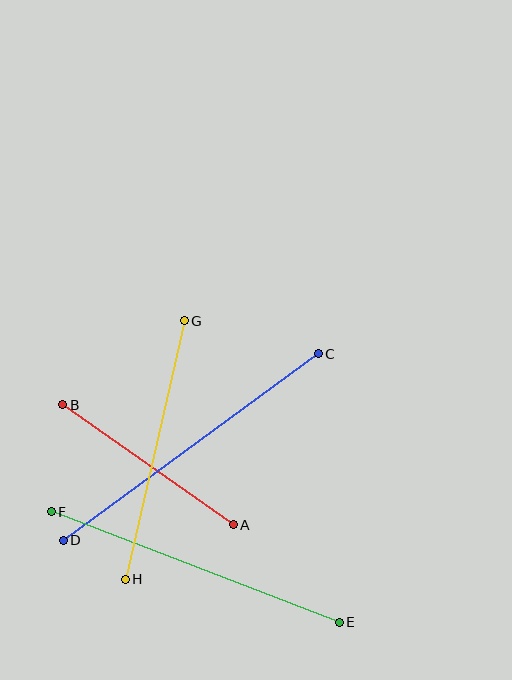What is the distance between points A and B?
The distance is approximately 208 pixels.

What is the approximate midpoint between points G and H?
The midpoint is at approximately (155, 450) pixels.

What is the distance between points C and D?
The distance is approximately 316 pixels.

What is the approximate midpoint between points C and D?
The midpoint is at approximately (191, 447) pixels.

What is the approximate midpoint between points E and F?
The midpoint is at approximately (195, 567) pixels.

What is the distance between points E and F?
The distance is approximately 309 pixels.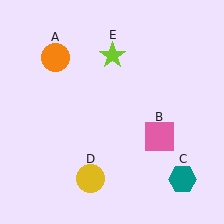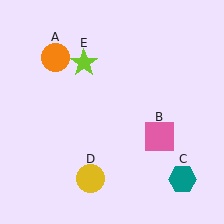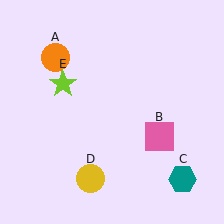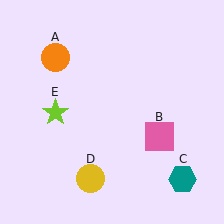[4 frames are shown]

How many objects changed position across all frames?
1 object changed position: lime star (object E).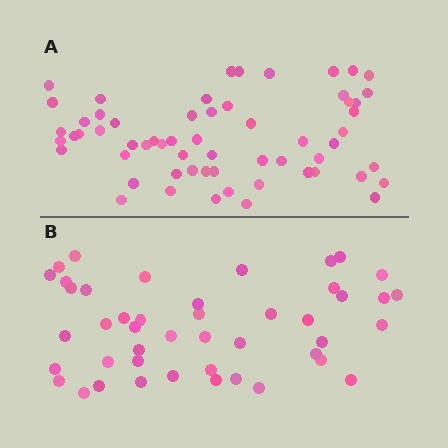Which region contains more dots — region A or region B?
Region A (the top region) has more dots.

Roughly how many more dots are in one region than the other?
Region A has approximately 15 more dots than region B.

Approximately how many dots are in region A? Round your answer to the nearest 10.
About 60 dots.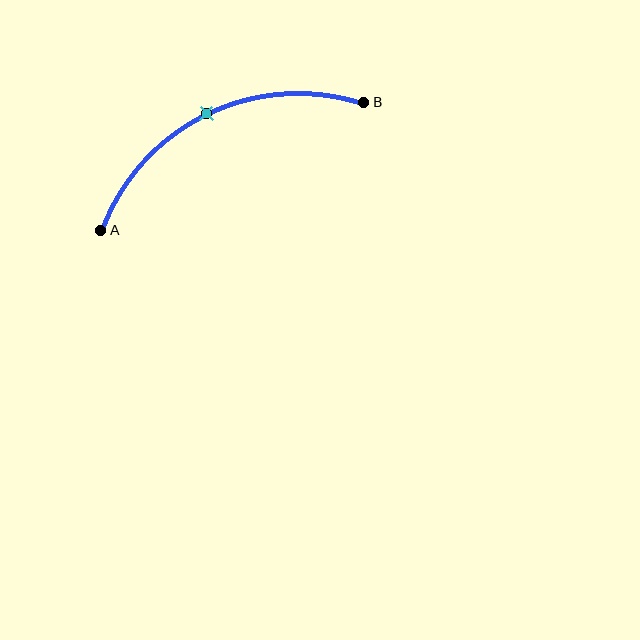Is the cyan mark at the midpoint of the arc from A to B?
Yes. The cyan mark lies on the arc at equal arc-length from both A and B — it is the arc midpoint.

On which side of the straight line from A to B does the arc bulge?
The arc bulges above the straight line connecting A and B.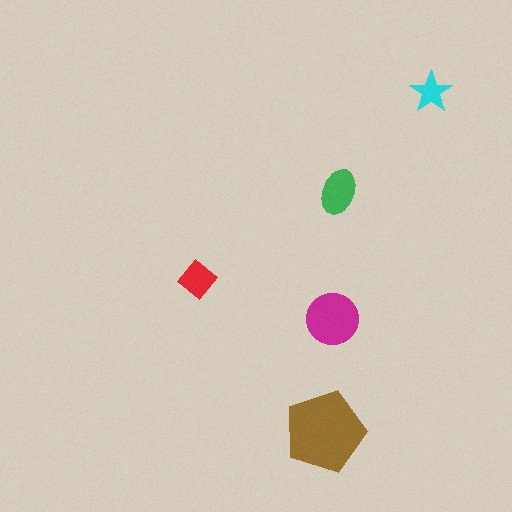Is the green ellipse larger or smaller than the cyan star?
Larger.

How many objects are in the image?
There are 5 objects in the image.